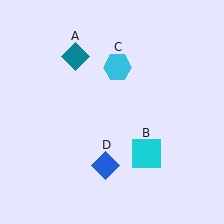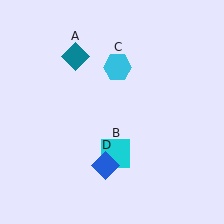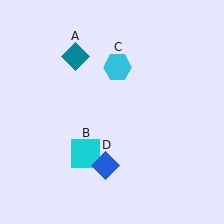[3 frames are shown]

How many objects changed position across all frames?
1 object changed position: cyan square (object B).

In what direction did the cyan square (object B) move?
The cyan square (object B) moved left.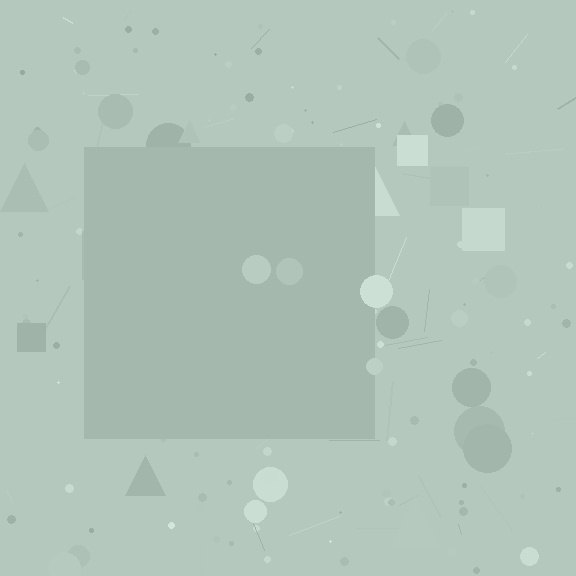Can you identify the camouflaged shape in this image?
The camouflaged shape is a square.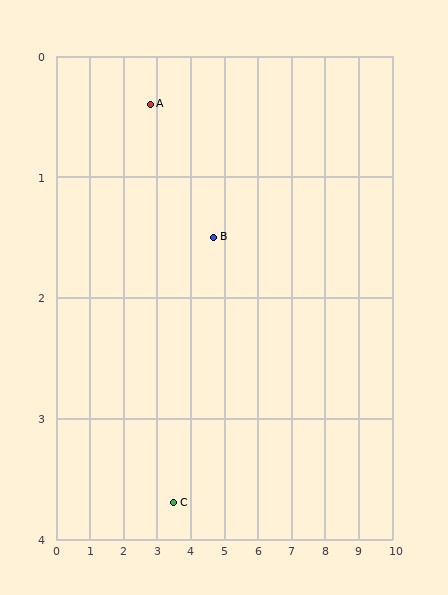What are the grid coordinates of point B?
Point B is at approximately (4.7, 1.5).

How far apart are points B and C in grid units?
Points B and C are about 2.5 grid units apart.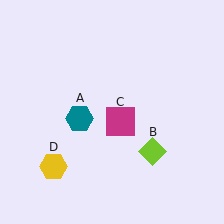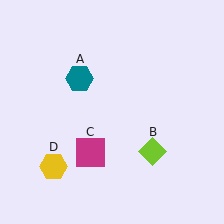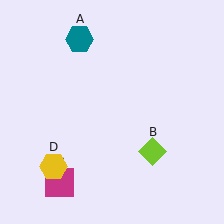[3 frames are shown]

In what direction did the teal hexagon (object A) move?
The teal hexagon (object A) moved up.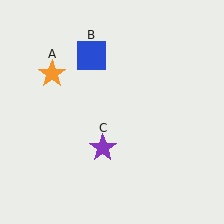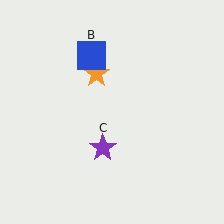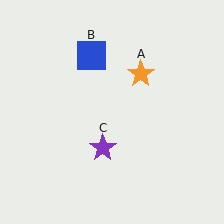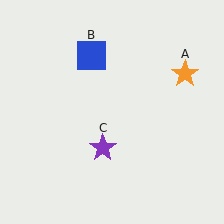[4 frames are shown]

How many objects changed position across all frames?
1 object changed position: orange star (object A).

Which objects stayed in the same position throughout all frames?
Blue square (object B) and purple star (object C) remained stationary.